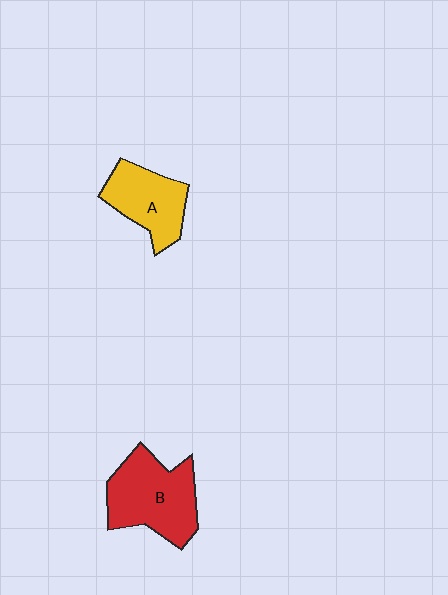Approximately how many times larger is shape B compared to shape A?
Approximately 1.4 times.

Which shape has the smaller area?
Shape A (yellow).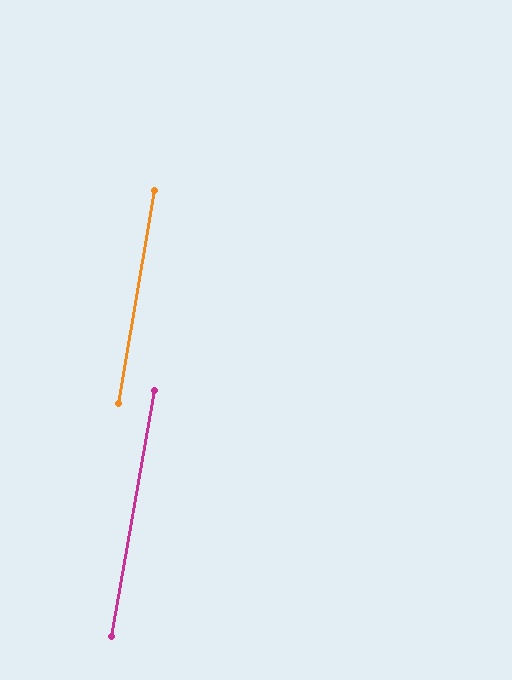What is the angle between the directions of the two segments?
Approximately 0 degrees.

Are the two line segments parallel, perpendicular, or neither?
Parallel — their directions differ by only 0.2°.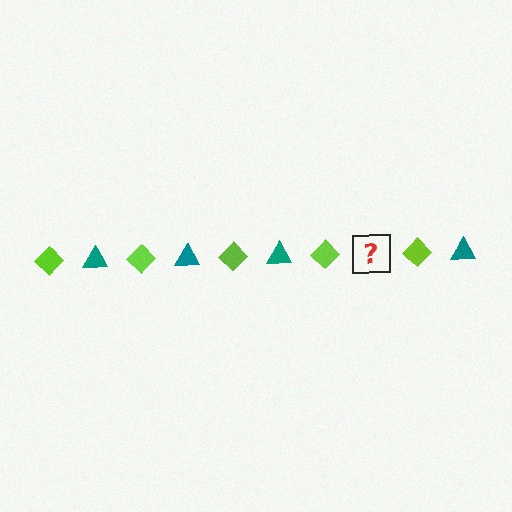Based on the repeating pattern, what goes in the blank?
The blank should be a teal triangle.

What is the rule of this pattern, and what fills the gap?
The rule is that the pattern alternates between lime diamond and teal triangle. The gap should be filled with a teal triangle.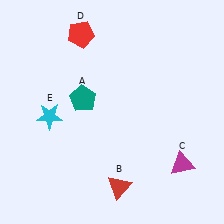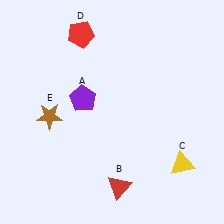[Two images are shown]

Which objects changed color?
A changed from teal to purple. C changed from magenta to yellow. E changed from cyan to brown.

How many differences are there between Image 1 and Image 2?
There are 3 differences between the two images.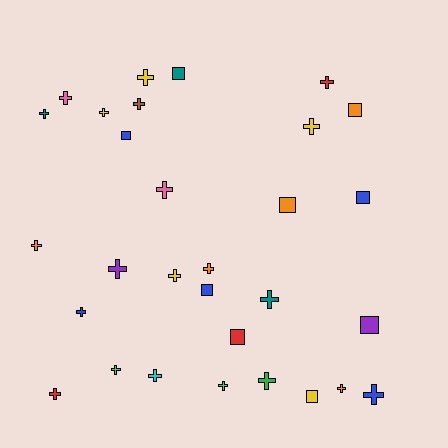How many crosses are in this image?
There are 21 crosses.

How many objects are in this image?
There are 30 objects.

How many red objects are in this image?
There are 3 red objects.